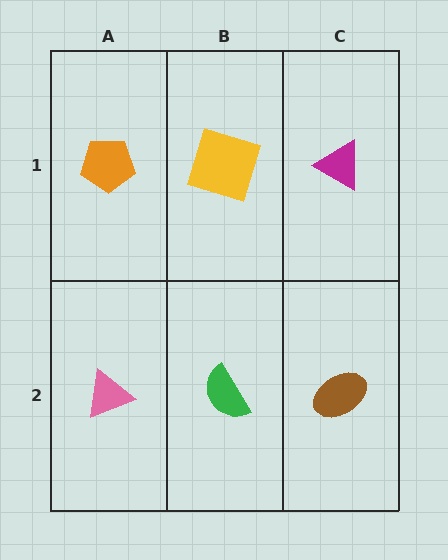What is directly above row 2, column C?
A magenta triangle.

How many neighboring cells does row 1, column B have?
3.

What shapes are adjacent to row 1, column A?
A pink triangle (row 2, column A), a yellow square (row 1, column B).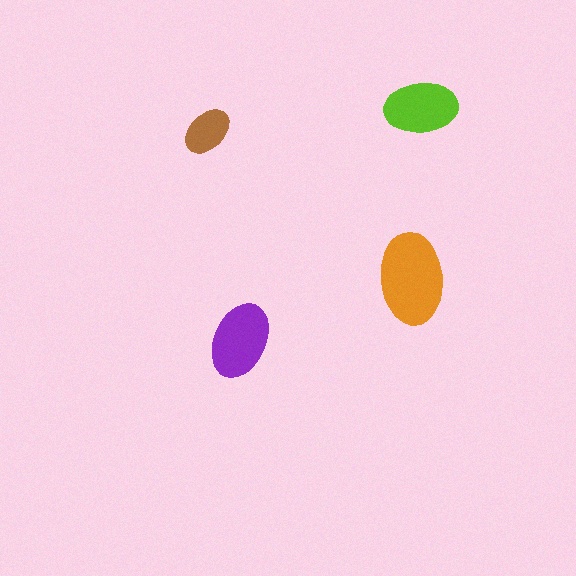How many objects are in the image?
There are 4 objects in the image.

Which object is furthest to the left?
The brown ellipse is leftmost.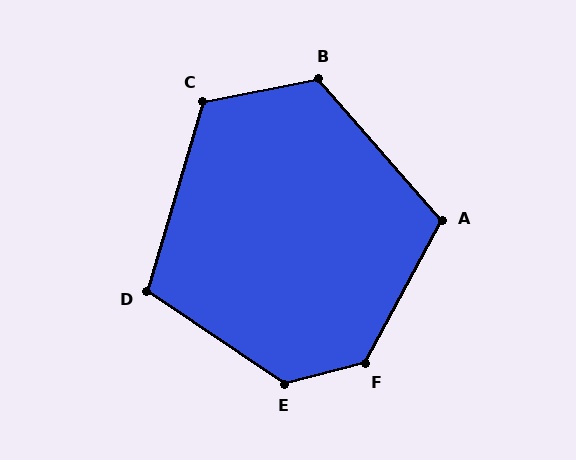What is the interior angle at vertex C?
Approximately 118 degrees (obtuse).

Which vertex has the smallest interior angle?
D, at approximately 107 degrees.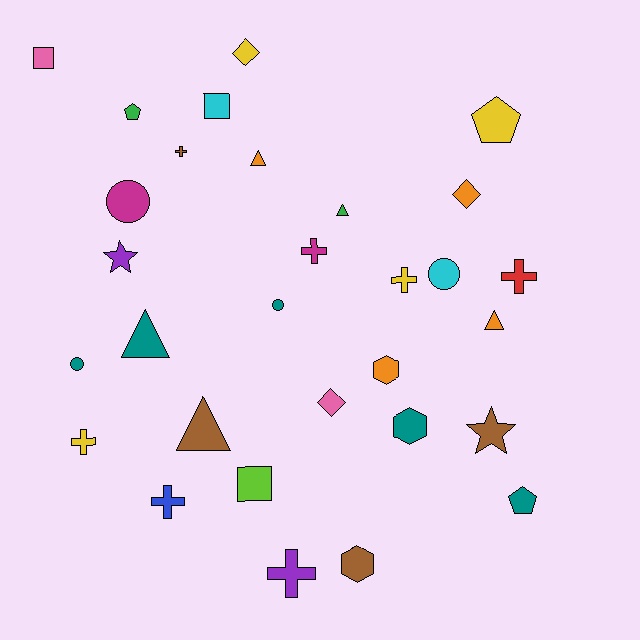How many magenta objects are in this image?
There are 2 magenta objects.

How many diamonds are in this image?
There are 3 diamonds.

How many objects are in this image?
There are 30 objects.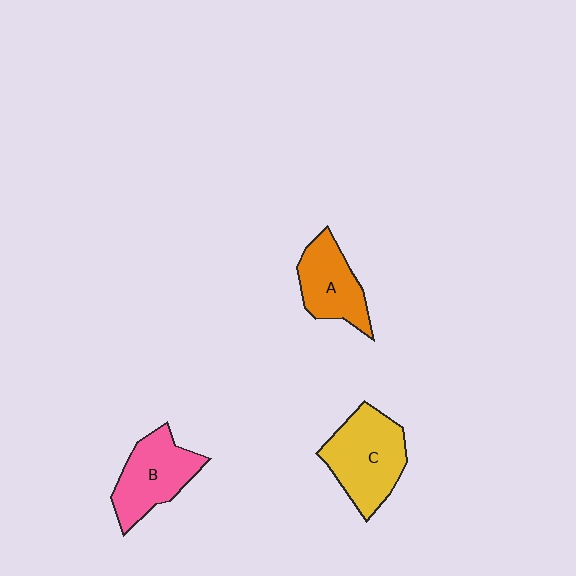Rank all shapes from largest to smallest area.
From largest to smallest: C (yellow), B (pink), A (orange).